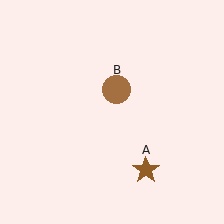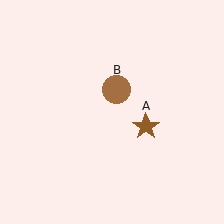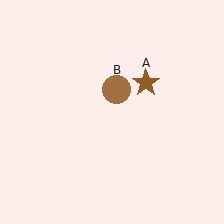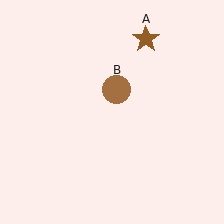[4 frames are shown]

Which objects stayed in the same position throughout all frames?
Brown circle (object B) remained stationary.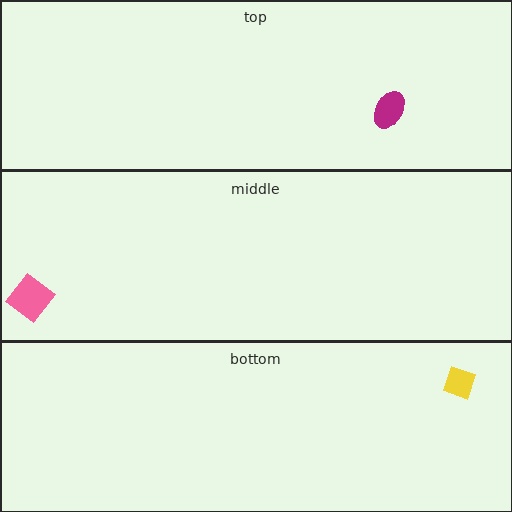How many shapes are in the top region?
1.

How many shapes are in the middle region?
1.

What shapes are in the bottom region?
The yellow diamond.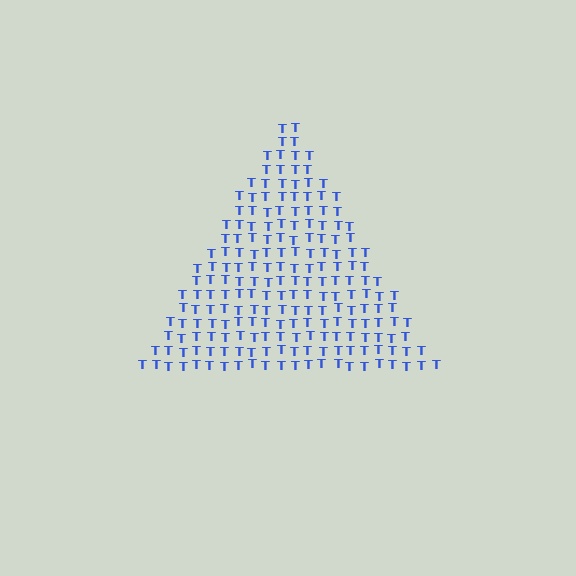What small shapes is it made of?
It is made of small letter T's.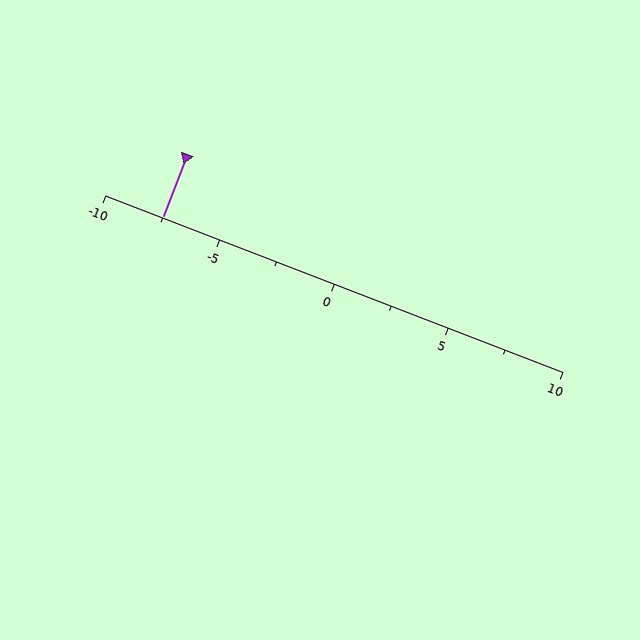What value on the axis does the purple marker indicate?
The marker indicates approximately -7.5.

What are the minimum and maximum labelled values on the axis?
The axis runs from -10 to 10.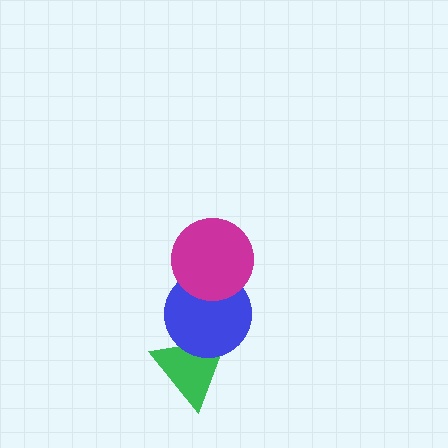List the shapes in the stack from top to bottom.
From top to bottom: the magenta circle, the blue circle, the green triangle.